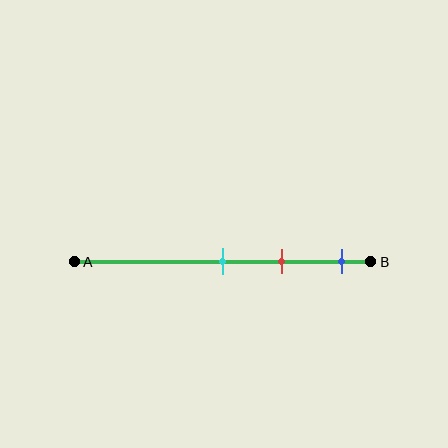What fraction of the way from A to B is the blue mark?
The blue mark is approximately 90% (0.9) of the way from A to B.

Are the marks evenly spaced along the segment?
Yes, the marks are approximately evenly spaced.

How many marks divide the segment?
There are 3 marks dividing the segment.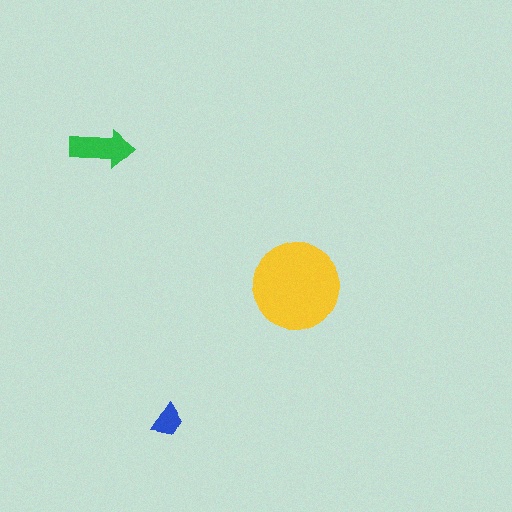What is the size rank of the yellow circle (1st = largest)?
1st.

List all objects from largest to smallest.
The yellow circle, the green arrow, the blue trapezoid.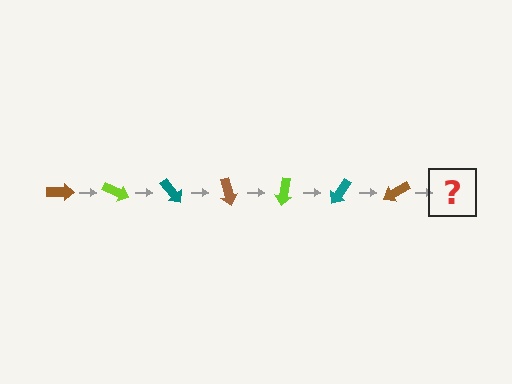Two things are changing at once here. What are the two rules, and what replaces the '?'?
The two rules are that it rotates 25 degrees each step and the color cycles through brown, lime, and teal. The '?' should be a lime arrow, rotated 175 degrees from the start.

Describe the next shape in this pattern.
It should be a lime arrow, rotated 175 degrees from the start.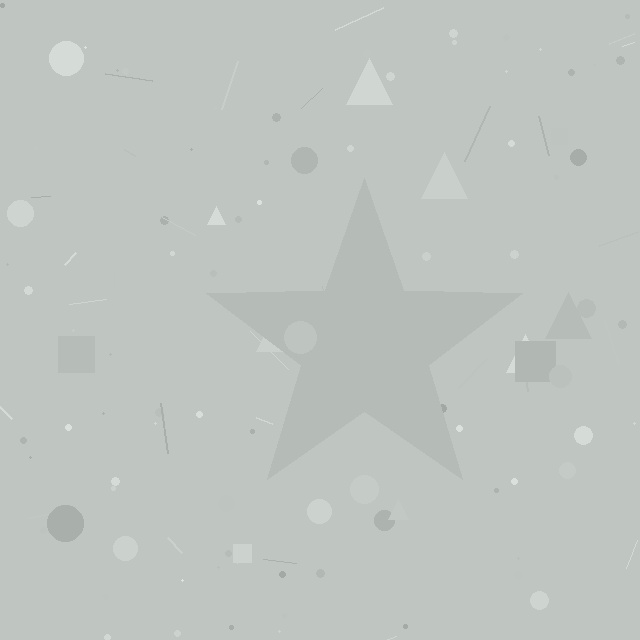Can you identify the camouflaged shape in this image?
The camouflaged shape is a star.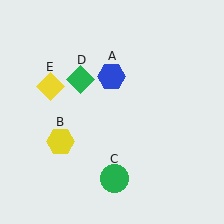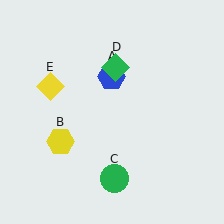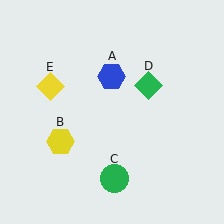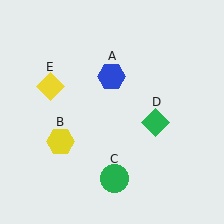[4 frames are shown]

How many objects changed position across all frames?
1 object changed position: green diamond (object D).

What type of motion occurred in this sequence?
The green diamond (object D) rotated clockwise around the center of the scene.